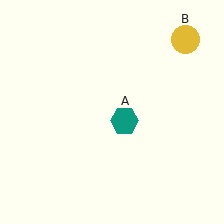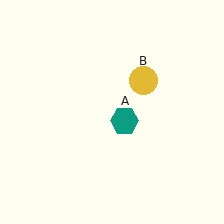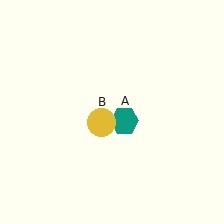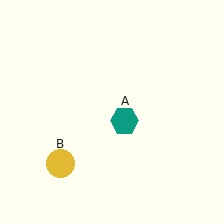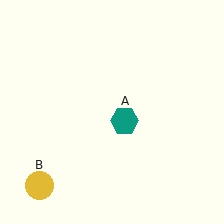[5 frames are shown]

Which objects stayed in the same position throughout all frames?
Teal hexagon (object A) remained stationary.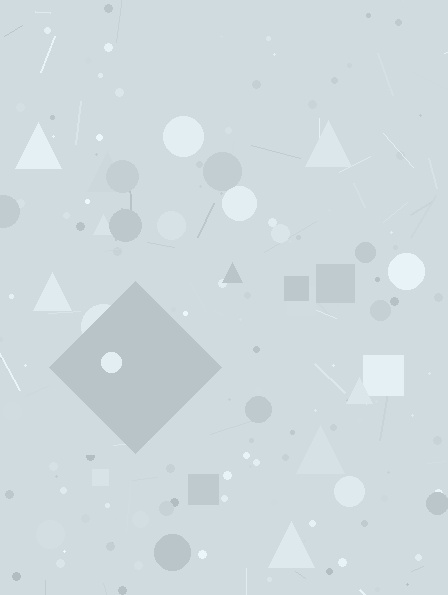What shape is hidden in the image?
A diamond is hidden in the image.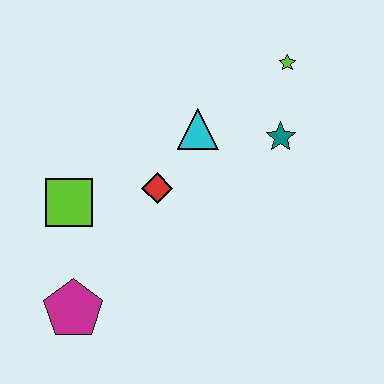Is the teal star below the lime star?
Yes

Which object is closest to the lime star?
The teal star is closest to the lime star.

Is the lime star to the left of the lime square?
No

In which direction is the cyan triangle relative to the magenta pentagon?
The cyan triangle is above the magenta pentagon.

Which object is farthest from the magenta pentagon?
The lime star is farthest from the magenta pentagon.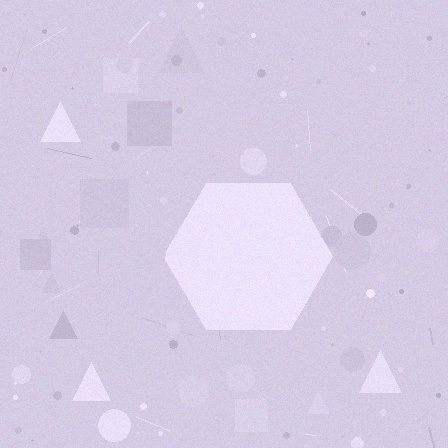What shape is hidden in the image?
A hexagon is hidden in the image.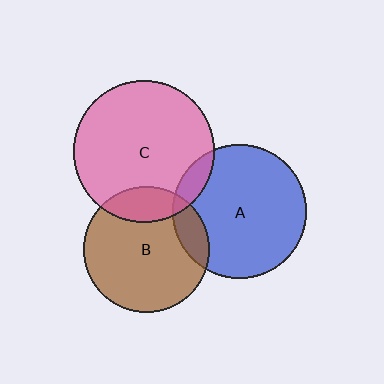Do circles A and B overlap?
Yes.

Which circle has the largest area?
Circle C (pink).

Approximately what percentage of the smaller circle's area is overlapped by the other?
Approximately 15%.